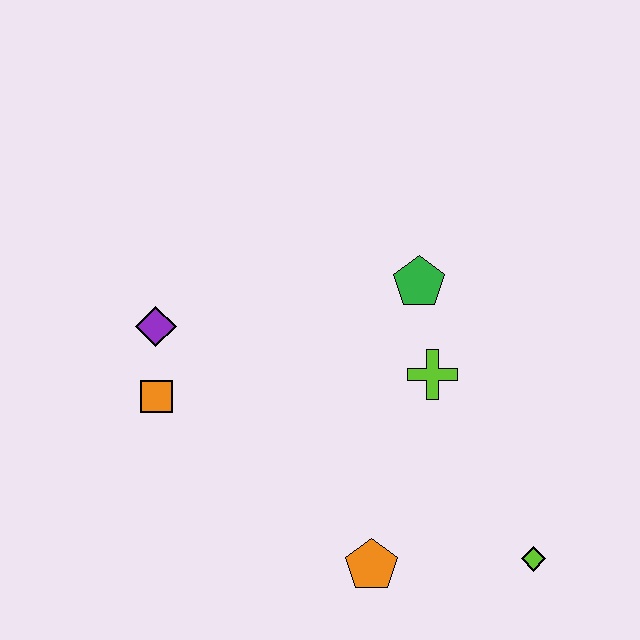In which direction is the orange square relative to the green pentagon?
The orange square is to the left of the green pentagon.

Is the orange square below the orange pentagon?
No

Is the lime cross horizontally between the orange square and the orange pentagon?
No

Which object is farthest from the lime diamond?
The purple diamond is farthest from the lime diamond.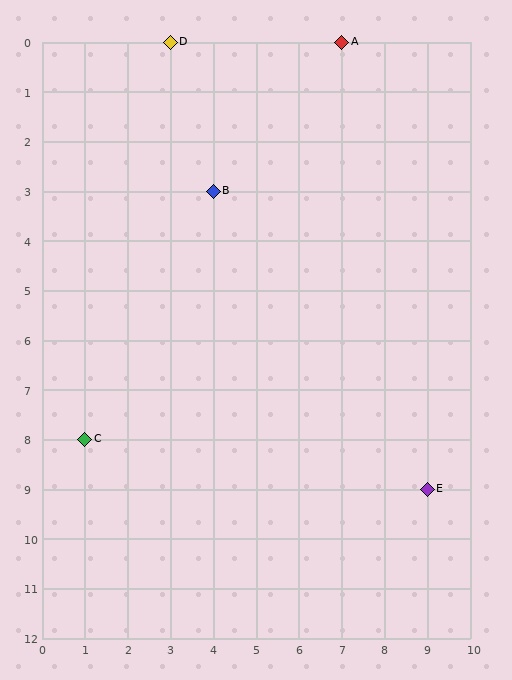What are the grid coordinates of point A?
Point A is at grid coordinates (7, 0).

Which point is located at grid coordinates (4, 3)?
Point B is at (4, 3).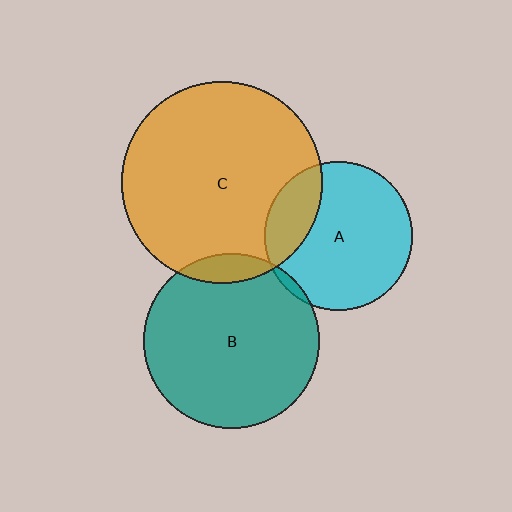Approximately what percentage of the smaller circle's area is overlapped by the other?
Approximately 20%.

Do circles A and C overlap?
Yes.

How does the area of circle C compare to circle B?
Approximately 1.3 times.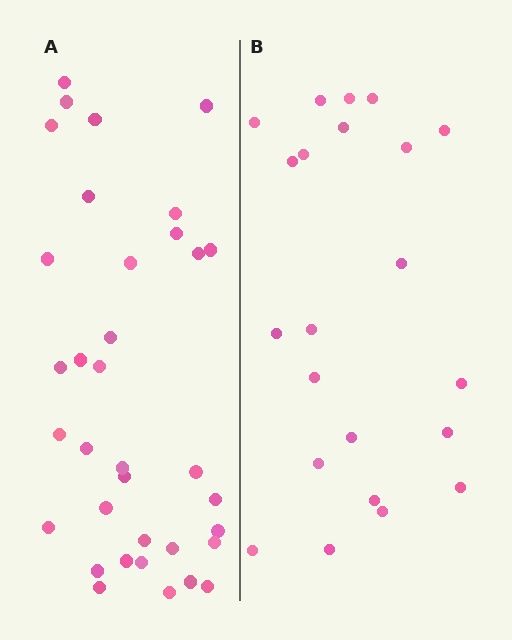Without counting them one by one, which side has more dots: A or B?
Region A (the left region) has more dots.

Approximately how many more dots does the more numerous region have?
Region A has approximately 15 more dots than region B.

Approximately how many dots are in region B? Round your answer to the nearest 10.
About 20 dots. (The exact count is 22, which rounds to 20.)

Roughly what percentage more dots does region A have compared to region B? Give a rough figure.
About 60% more.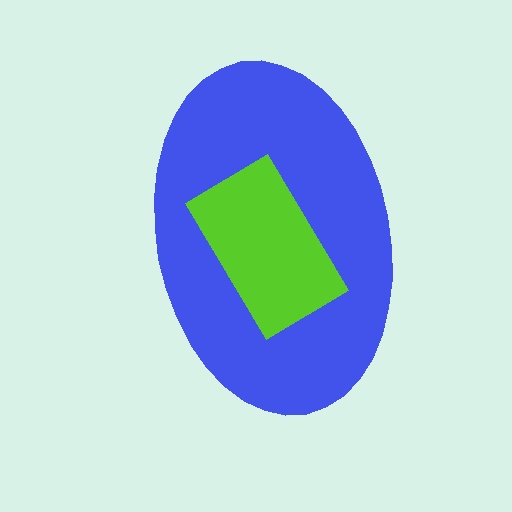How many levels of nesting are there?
2.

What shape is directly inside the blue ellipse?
The lime rectangle.